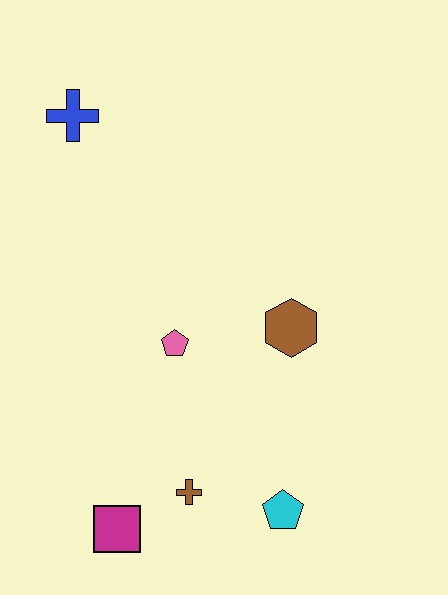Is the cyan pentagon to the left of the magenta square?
No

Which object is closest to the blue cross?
The pink pentagon is closest to the blue cross.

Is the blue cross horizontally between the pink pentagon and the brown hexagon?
No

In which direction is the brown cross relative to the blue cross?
The brown cross is below the blue cross.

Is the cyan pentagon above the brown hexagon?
No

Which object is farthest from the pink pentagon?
The blue cross is farthest from the pink pentagon.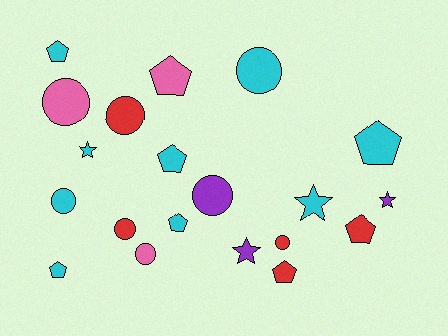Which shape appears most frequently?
Pentagon, with 8 objects.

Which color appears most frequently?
Cyan, with 9 objects.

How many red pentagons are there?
There are 2 red pentagons.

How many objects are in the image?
There are 20 objects.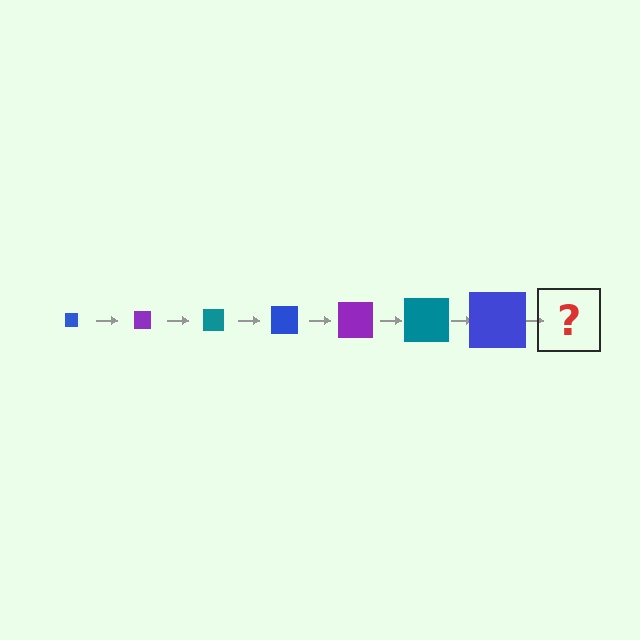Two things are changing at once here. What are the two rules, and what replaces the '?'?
The two rules are that the square grows larger each step and the color cycles through blue, purple, and teal. The '?' should be a purple square, larger than the previous one.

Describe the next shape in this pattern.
It should be a purple square, larger than the previous one.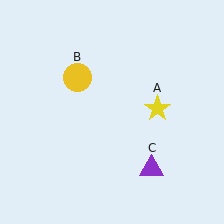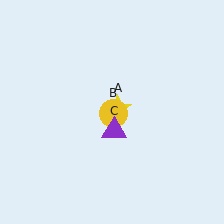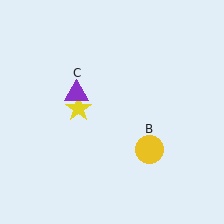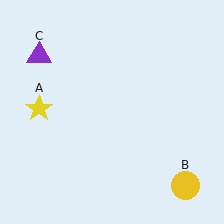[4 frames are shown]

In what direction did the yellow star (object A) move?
The yellow star (object A) moved left.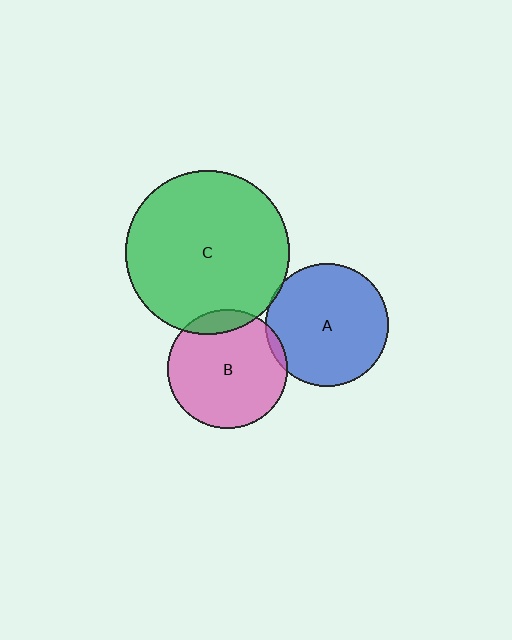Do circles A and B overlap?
Yes.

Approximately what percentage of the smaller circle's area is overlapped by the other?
Approximately 5%.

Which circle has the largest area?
Circle C (green).